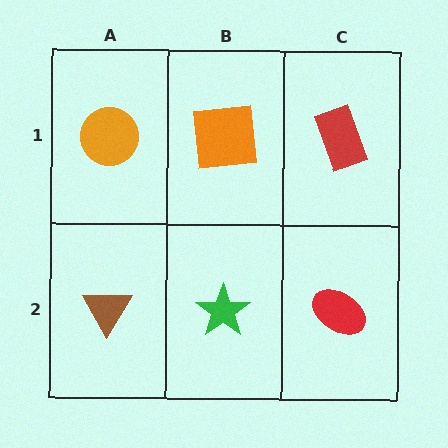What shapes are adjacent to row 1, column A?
A brown triangle (row 2, column A), an orange square (row 1, column B).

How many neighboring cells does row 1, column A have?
2.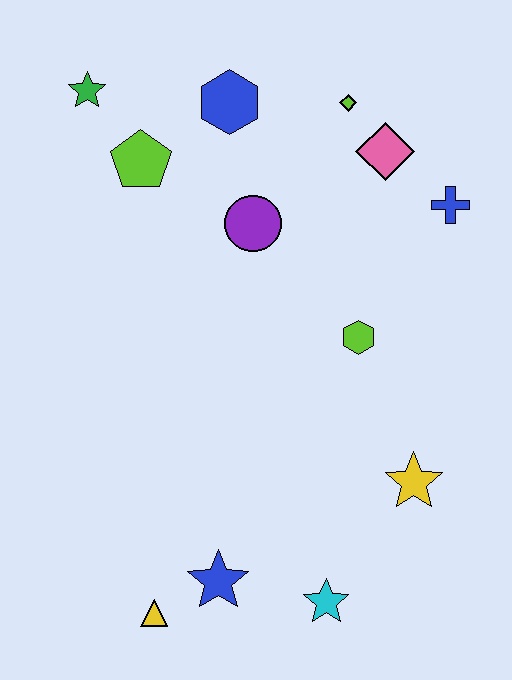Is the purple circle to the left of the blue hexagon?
No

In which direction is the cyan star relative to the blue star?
The cyan star is to the right of the blue star.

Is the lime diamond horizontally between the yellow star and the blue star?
Yes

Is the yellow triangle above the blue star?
No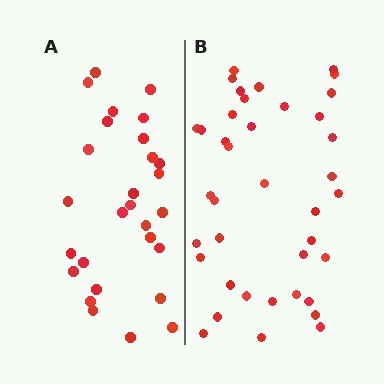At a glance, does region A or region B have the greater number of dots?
Region B (the right region) has more dots.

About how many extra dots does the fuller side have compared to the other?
Region B has roughly 12 or so more dots than region A.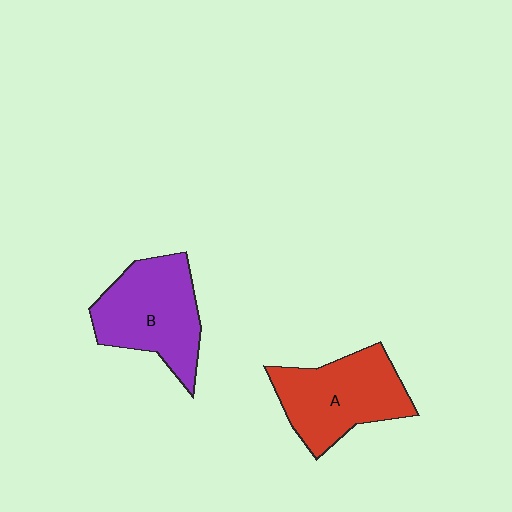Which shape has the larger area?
Shape B (purple).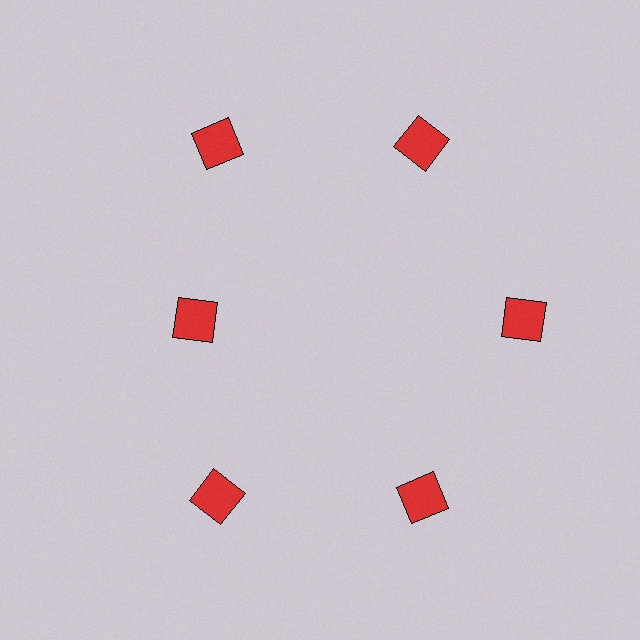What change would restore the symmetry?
The symmetry would be restored by moving it outward, back onto the ring so that all 6 squares sit at equal angles and equal distance from the center.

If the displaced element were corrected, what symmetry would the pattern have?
It would have 6-fold rotational symmetry — the pattern would map onto itself every 60 degrees.